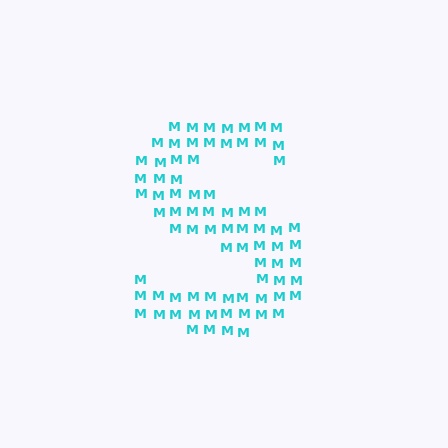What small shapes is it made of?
It is made of small letter M's.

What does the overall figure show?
The overall figure shows the letter S.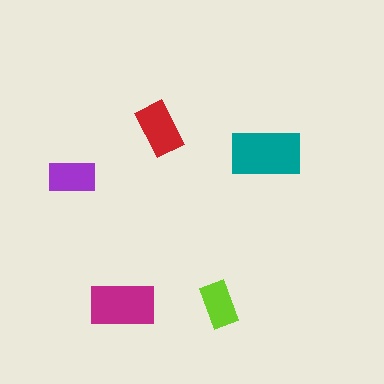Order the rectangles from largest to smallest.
the teal one, the magenta one, the red one, the purple one, the lime one.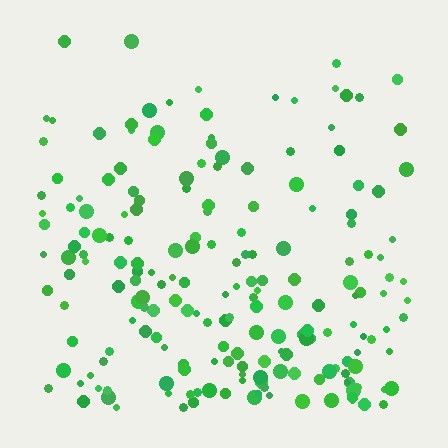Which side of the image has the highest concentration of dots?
The bottom.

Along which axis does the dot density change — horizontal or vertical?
Vertical.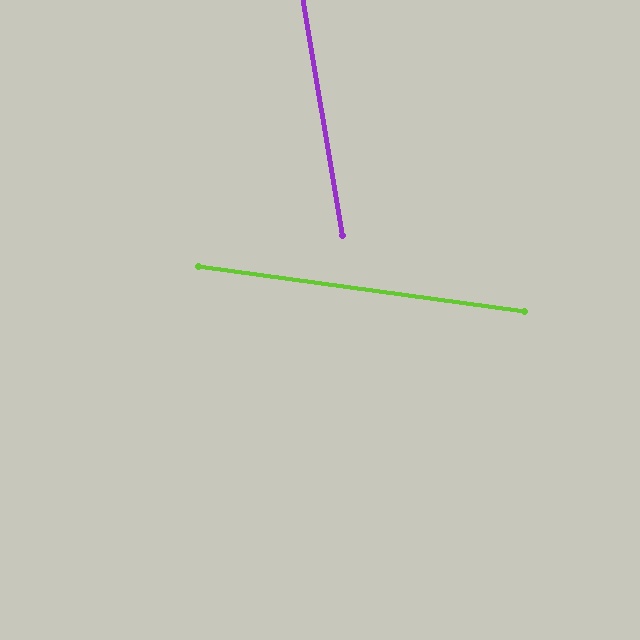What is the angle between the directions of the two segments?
Approximately 73 degrees.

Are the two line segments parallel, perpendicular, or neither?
Neither parallel nor perpendicular — they differ by about 73°.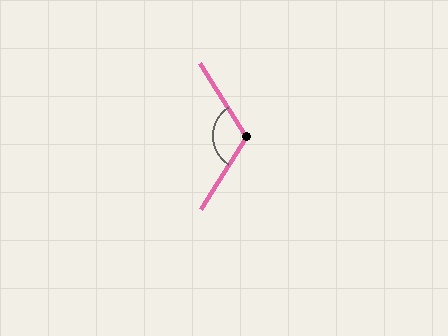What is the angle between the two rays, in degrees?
Approximately 115 degrees.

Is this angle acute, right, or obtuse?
It is obtuse.